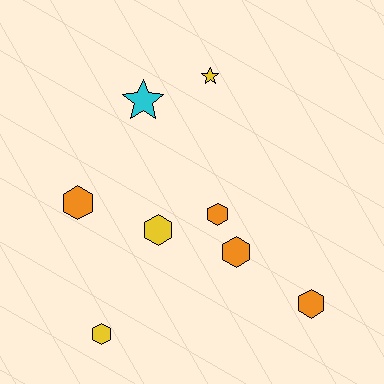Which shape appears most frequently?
Hexagon, with 6 objects.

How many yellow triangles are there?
There are no yellow triangles.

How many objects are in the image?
There are 8 objects.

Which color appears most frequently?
Orange, with 4 objects.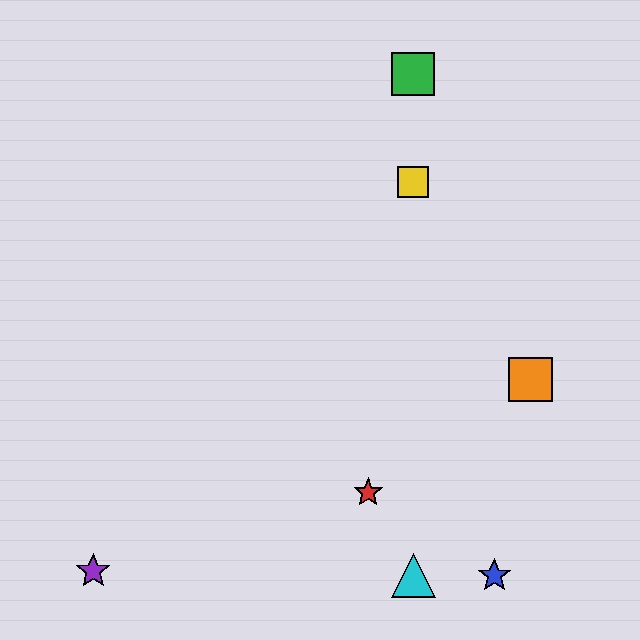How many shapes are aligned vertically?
3 shapes (the green square, the yellow square, the cyan triangle) are aligned vertically.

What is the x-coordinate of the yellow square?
The yellow square is at x≈413.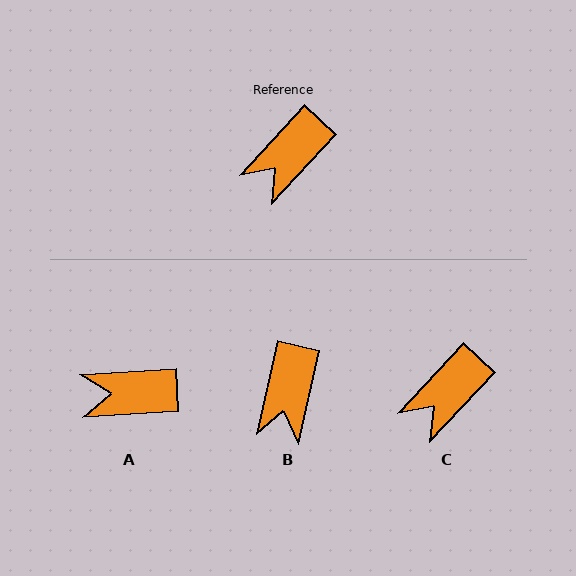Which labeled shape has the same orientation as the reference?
C.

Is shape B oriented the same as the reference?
No, it is off by about 30 degrees.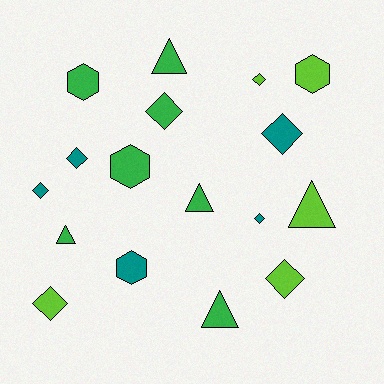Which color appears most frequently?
Green, with 7 objects.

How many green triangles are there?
There are 4 green triangles.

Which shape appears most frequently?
Diamond, with 8 objects.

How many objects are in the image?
There are 17 objects.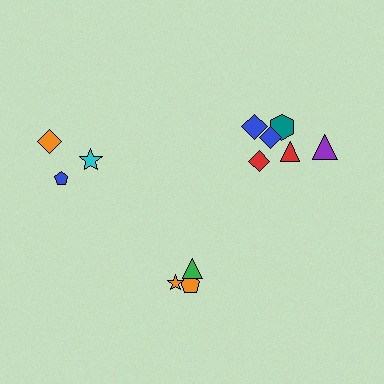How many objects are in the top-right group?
There are 6 objects.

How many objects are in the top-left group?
There are 3 objects.